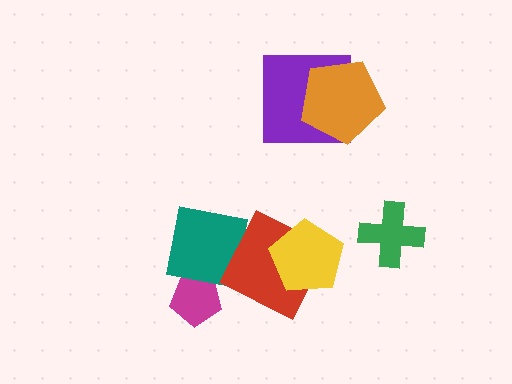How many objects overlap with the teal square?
2 objects overlap with the teal square.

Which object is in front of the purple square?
The orange pentagon is in front of the purple square.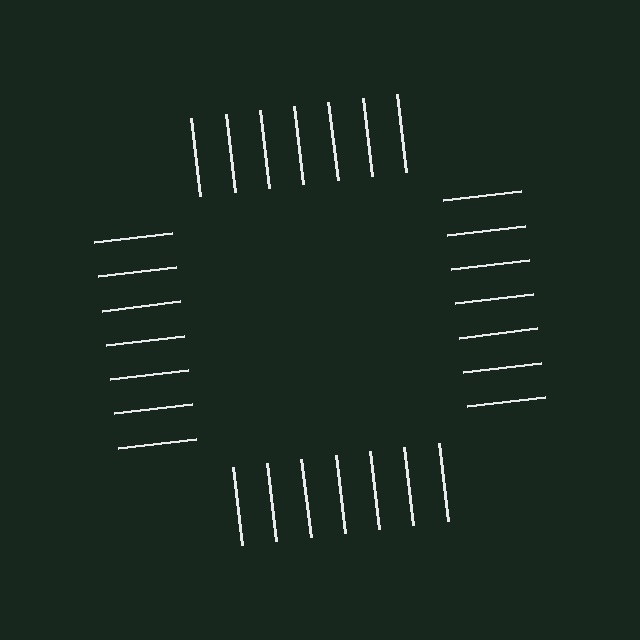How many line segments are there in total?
28 — 7 along each of the 4 edges.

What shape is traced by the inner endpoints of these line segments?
An illusory square — the line segments terminate on its edges but no continuous stroke is drawn.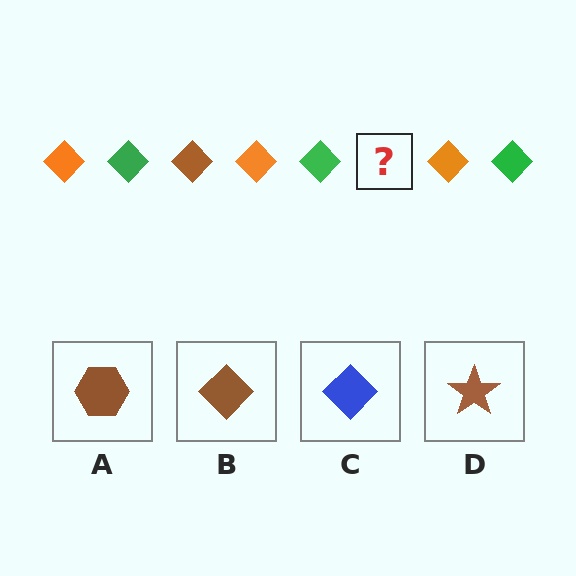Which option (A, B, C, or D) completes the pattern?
B.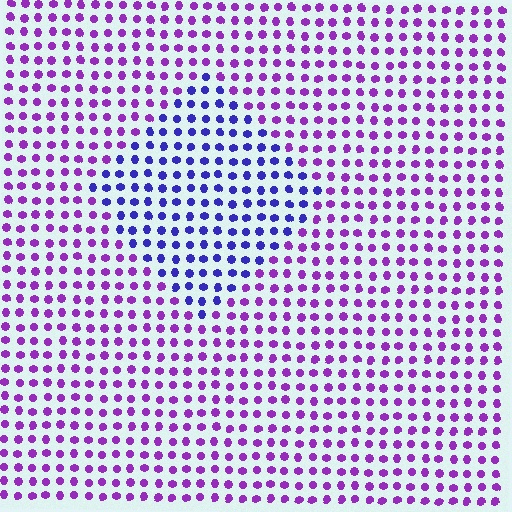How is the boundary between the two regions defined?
The boundary is defined purely by a slight shift in hue (about 42 degrees). Spacing, size, and orientation are identical on both sides.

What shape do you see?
I see a diamond.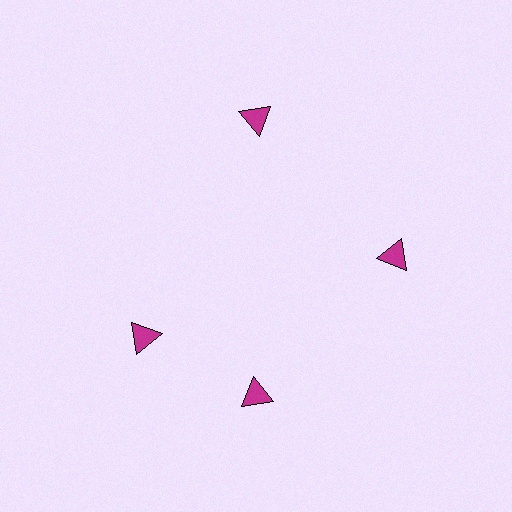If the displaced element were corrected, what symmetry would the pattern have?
It would have 4-fold rotational symmetry — the pattern would map onto itself every 90 degrees.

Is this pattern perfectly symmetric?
No. The 4 magenta triangles are arranged in a ring, but one element near the 9 o'clock position is rotated out of alignment along the ring, breaking the 4-fold rotational symmetry.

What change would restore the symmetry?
The symmetry would be restored by rotating it back into even spacing with its neighbors so that all 4 triangles sit at equal angles and equal distance from the center.